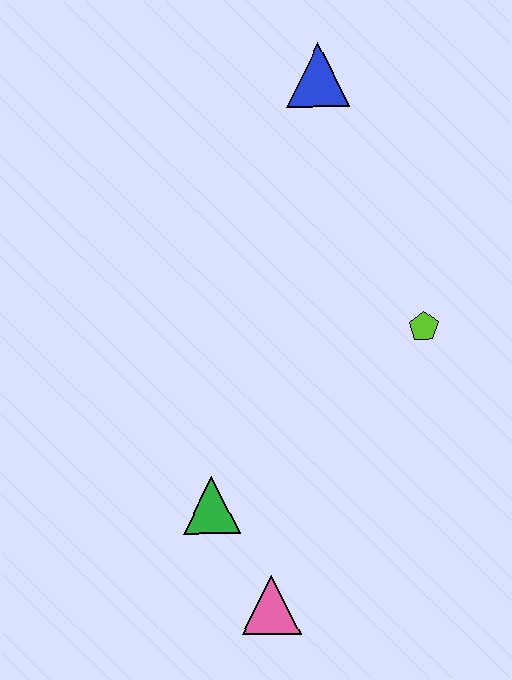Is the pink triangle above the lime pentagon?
No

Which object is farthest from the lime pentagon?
The pink triangle is farthest from the lime pentagon.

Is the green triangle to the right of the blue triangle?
No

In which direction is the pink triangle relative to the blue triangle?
The pink triangle is below the blue triangle.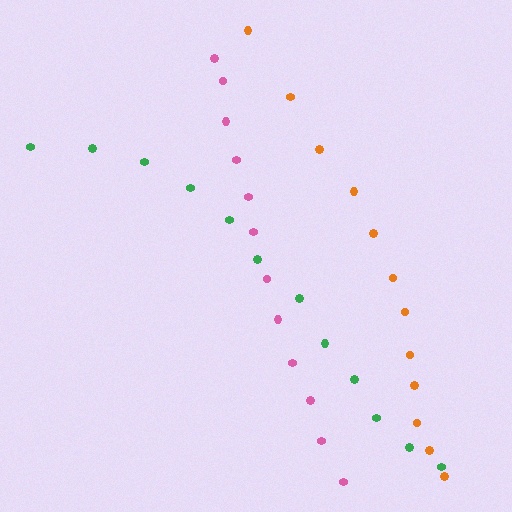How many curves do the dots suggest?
There are 3 distinct paths.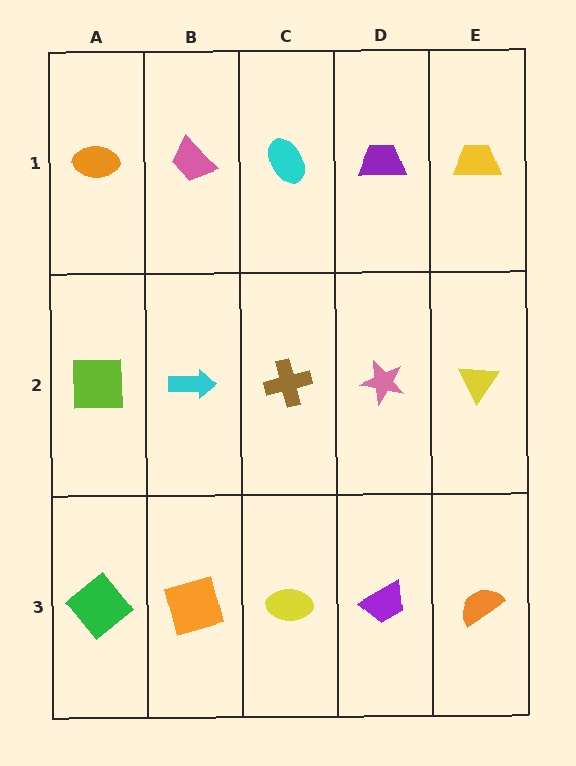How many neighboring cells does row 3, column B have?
3.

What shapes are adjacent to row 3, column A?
A lime square (row 2, column A), an orange square (row 3, column B).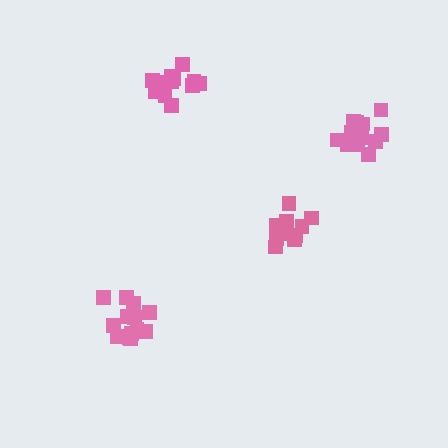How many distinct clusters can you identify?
There are 4 distinct clusters.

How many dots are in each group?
Group 1: 12 dots, Group 2: 14 dots, Group 3: 11 dots, Group 4: 13 dots (50 total).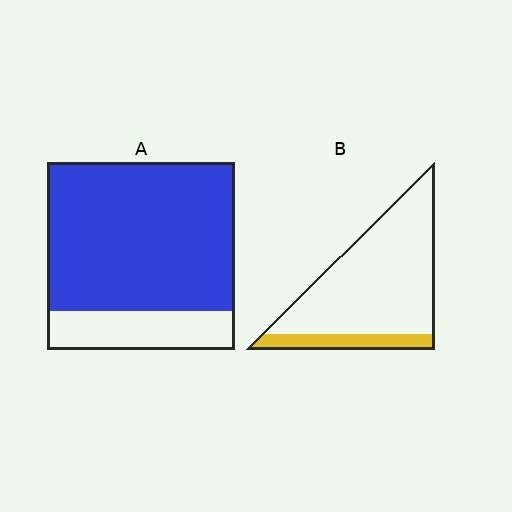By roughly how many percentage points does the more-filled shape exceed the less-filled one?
By roughly 65 percentage points (A over B).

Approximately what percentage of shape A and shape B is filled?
A is approximately 80% and B is approximately 15%.